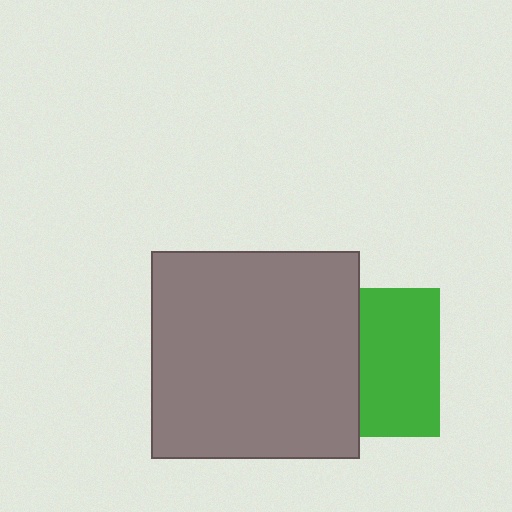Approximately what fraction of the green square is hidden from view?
Roughly 46% of the green square is hidden behind the gray square.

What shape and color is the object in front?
The object in front is a gray square.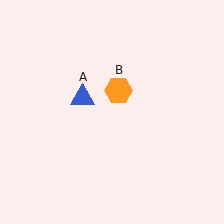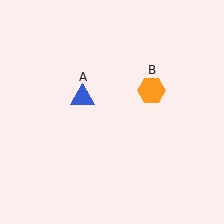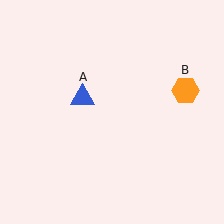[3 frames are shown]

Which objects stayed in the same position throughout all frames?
Blue triangle (object A) remained stationary.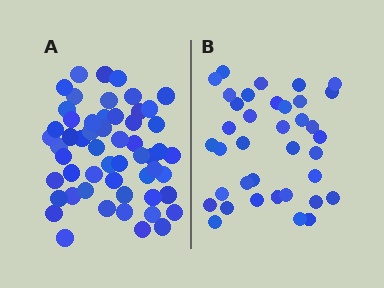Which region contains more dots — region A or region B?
Region A (the left region) has more dots.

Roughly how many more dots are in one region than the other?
Region A has approximately 20 more dots than region B.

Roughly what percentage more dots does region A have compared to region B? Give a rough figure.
About 50% more.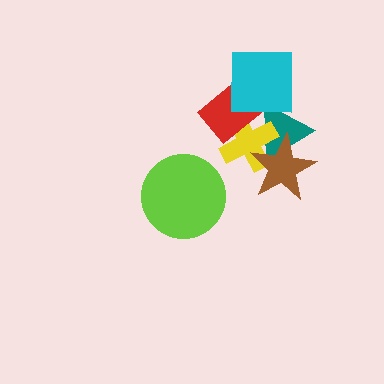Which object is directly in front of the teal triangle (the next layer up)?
The yellow cross is directly in front of the teal triangle.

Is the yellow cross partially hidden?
Yes, it is partially covered by another shape.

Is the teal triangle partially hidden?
Yes, it is partially covered by another shape.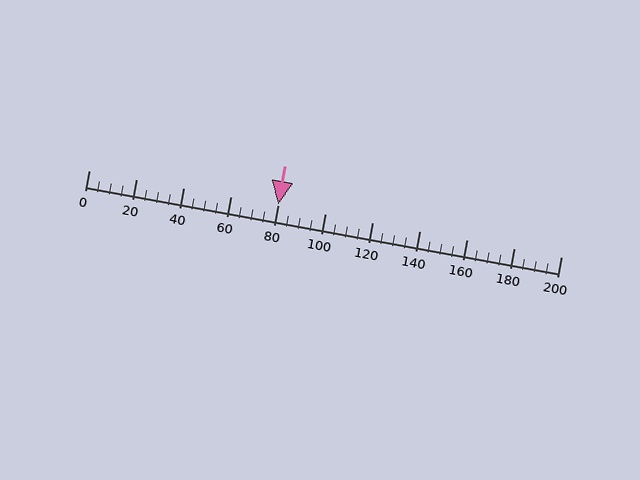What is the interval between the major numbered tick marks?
The major tick marks are spaced 20 units apart.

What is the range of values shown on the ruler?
The ruler shows values from 0 to 200.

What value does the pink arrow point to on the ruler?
The pink arrow points to approximately 80.